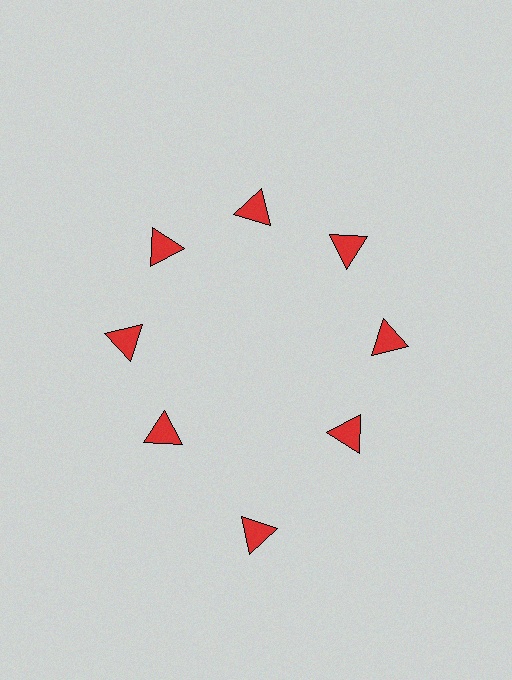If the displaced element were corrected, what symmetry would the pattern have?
It would have 8-fold rotational symmetry — the pattern would map onto itself every 45 degrees.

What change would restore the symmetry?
The symmetry would be restored by moving it inward, back onto the ring so that all 8 triangles sit at equal angles and equal distance from the center.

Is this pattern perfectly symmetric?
No. The 8 red triangles are arranged in a ring, but one element near the 6 o'clock position is pushed outward from the center, breaking the 8-fold rotational symmetry.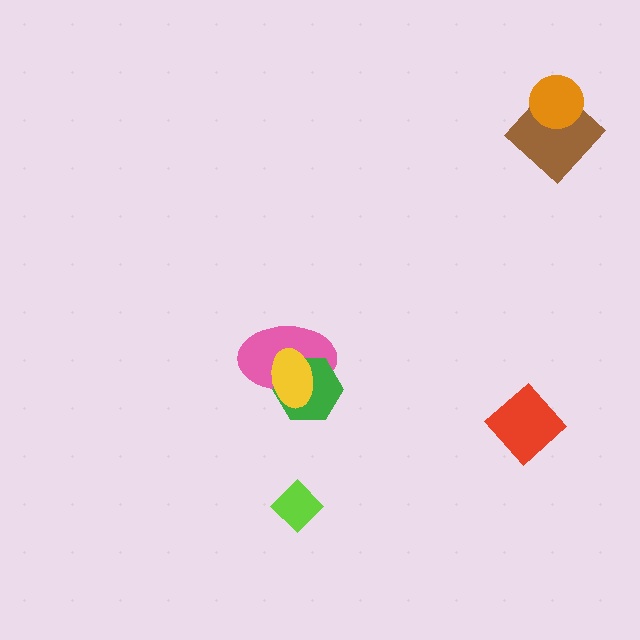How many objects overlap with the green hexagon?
2 objects overlap with the green hexagon.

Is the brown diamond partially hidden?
Yes, it is partially covered by another shape.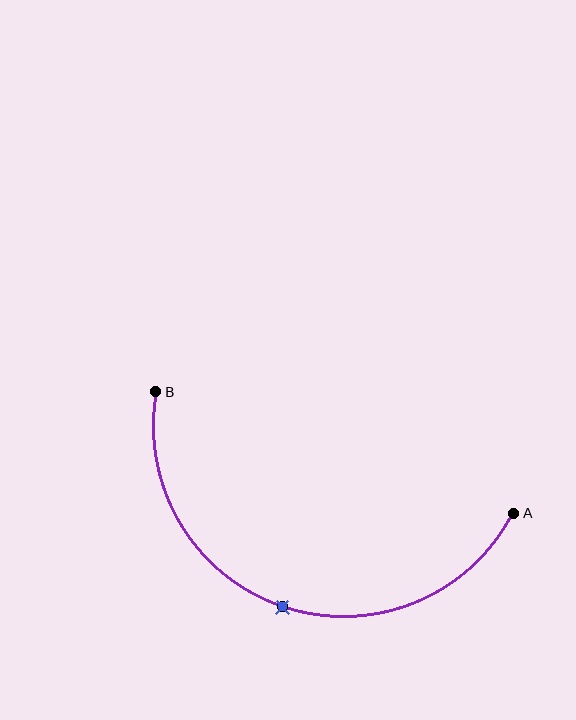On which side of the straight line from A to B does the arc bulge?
The arc bulges below the straight line connecting A and B.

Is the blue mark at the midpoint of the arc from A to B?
Yes. The blue mark lies on the arc at equal arc-length from both A and B — it is the arc midpoint.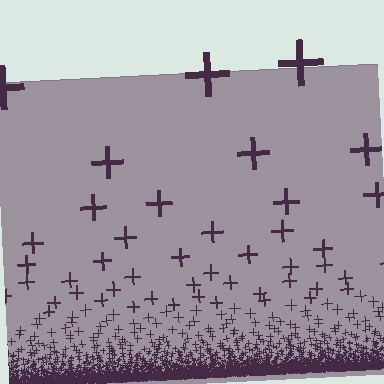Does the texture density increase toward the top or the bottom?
Density increases toward the bottom.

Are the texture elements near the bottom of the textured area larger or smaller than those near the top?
Smaller. The gradient is inverted — elements near the bottom are smaller and denser.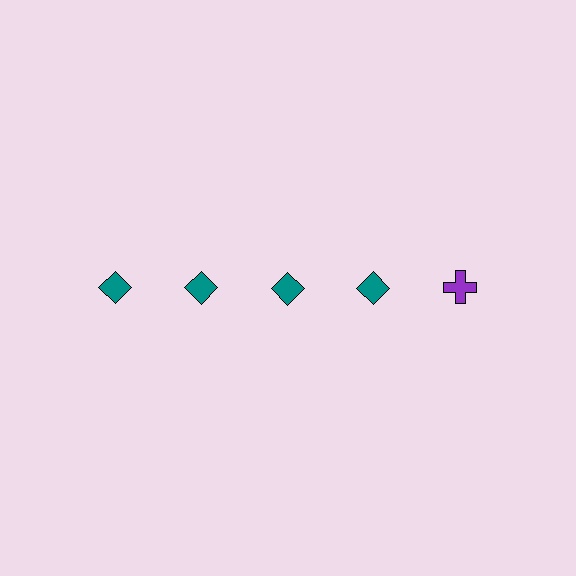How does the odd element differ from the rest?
It differs in both color (purple instead of teal) and shape (cross instead of diamond).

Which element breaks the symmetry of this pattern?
The purple cross in the top row, rightmost column breaks the symmetry. All other shapes are teal diamonds.